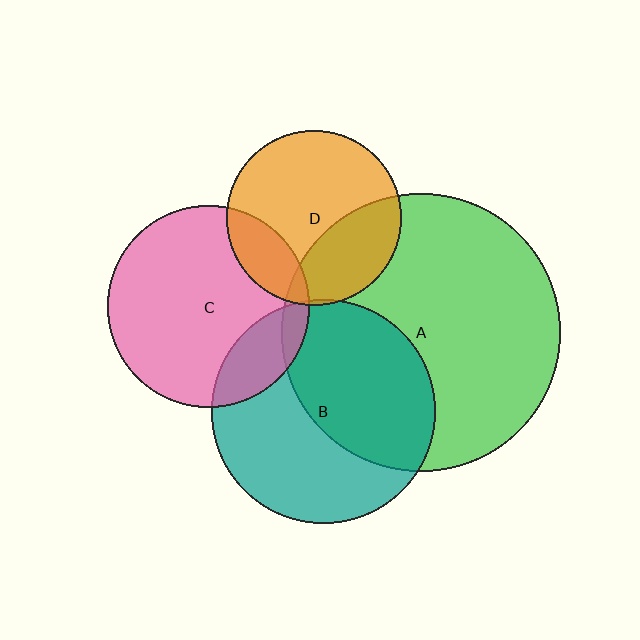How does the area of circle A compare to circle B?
Approximately 1.6 times.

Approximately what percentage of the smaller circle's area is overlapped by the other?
Approximately 5%.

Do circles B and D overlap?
Yes.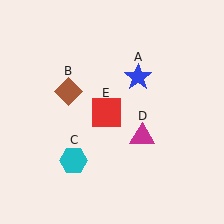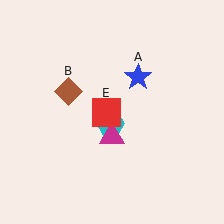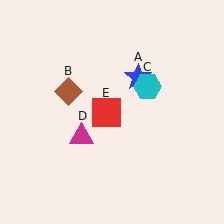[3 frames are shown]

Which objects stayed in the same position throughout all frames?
Blue star (object A) and brown diamond (object B) and red square (object E) remained stationary.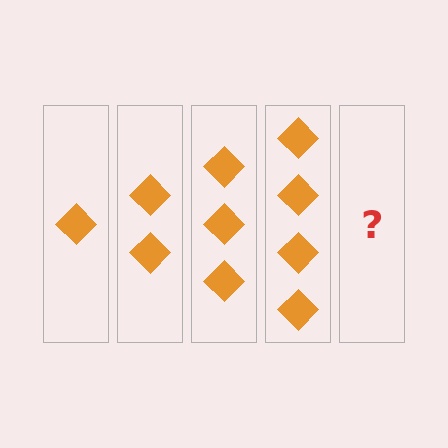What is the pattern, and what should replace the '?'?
The pattern is that each step adds one more diamond. The '?' should be 5 diamonds.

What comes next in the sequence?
The next element should be 5 diamonds.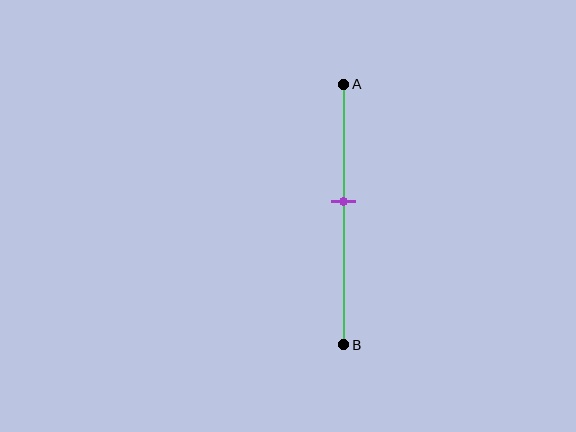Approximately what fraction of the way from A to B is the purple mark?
The purple mark is approximately 45% of the way from A to B.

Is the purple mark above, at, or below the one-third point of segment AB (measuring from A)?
The purple mark is below the one-third point of segment AB.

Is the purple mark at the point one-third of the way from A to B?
No, the mark is at about 45% from A, not at the 33% one-third point.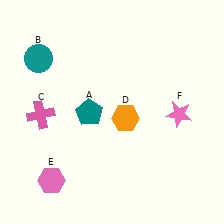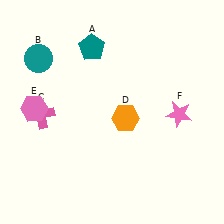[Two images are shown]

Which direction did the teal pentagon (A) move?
The teal pentagon (A) moved up.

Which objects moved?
The objects that moved are: the teal pentagon (A), the pink hexagon (E).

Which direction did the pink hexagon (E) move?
The pink hexagon (E) moved up.